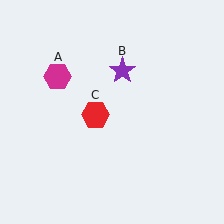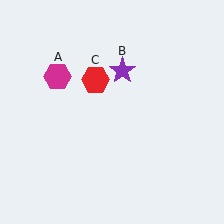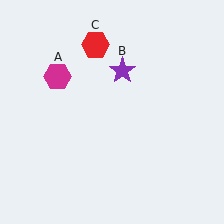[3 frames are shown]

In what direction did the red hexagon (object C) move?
The red hexagon (object C) moved up.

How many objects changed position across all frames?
1 object changed position: red hexagon (object C).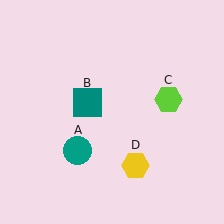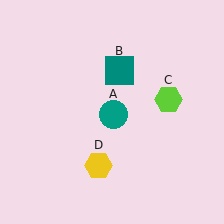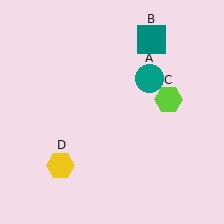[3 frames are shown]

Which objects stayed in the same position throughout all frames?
Lime hexagon (object C) remained stationary.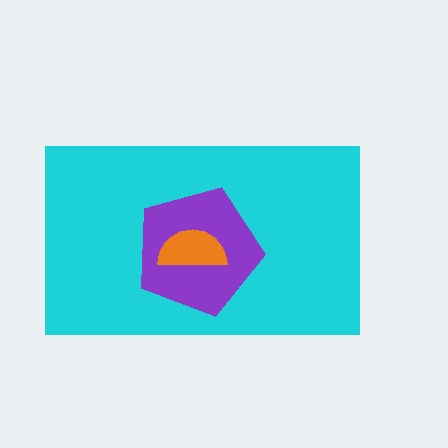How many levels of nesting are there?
3.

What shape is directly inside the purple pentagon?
The orange semicircle.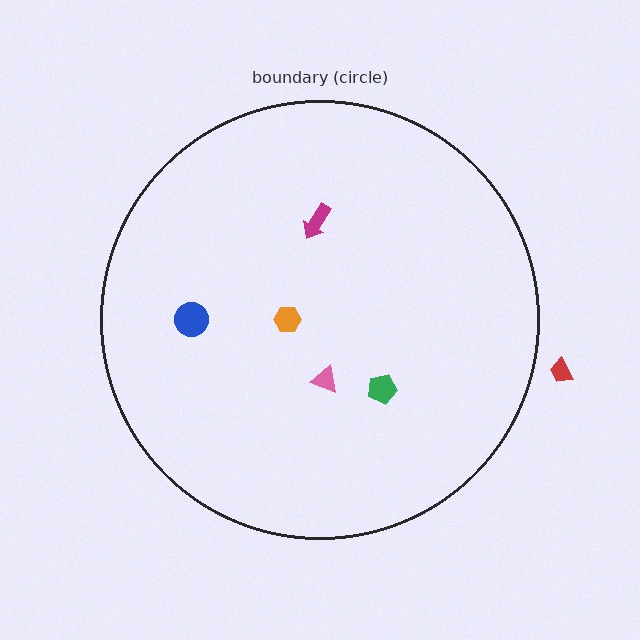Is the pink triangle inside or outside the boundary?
Inside.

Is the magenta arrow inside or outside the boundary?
Inside.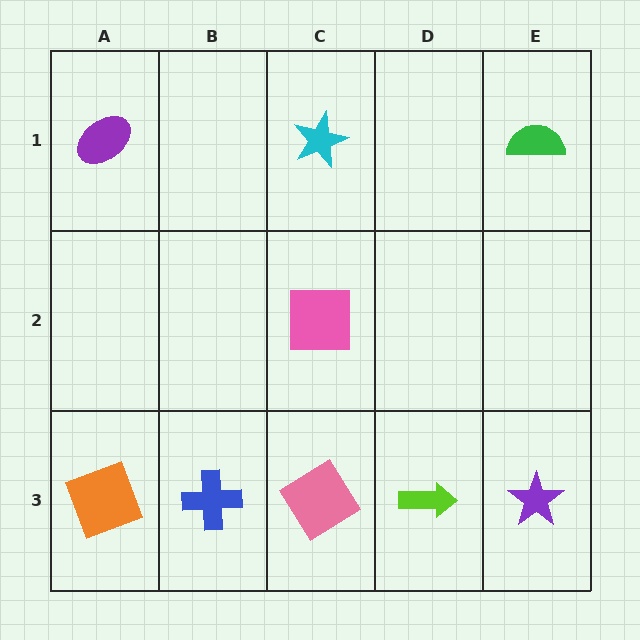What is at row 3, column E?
A purple star.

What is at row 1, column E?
A green semicircle.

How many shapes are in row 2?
1 shape.